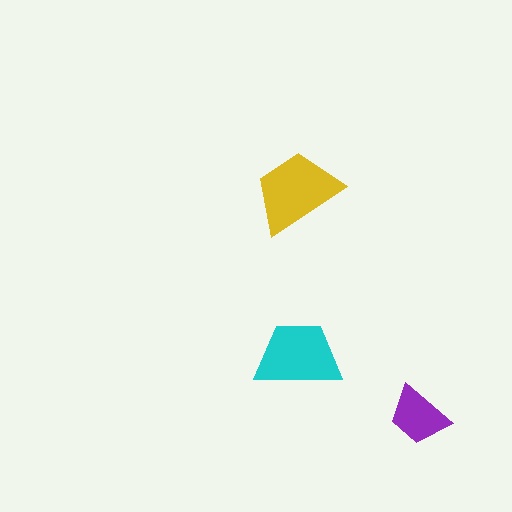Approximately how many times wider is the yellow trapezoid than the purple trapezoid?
About 1.5 times wider.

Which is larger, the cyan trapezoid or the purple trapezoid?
The cyan one.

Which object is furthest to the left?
The yellow trapezoid is leftmost.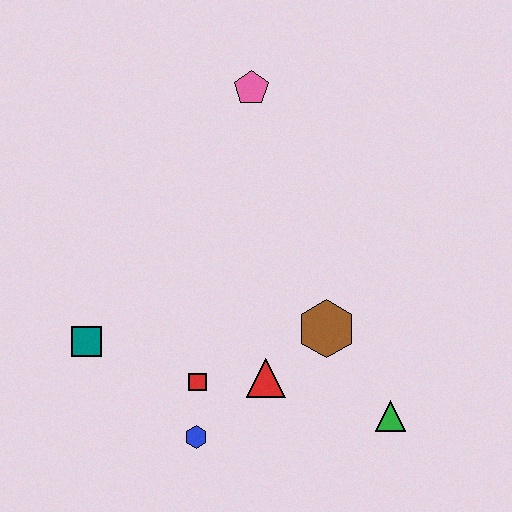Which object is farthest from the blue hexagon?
The pink pentagon is farthest from the blue hexagon.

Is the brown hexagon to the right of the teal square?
Yes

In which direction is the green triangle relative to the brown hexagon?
The green triangle is below the brown hexagon.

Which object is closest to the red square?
The blue hexagon is closest to the red square.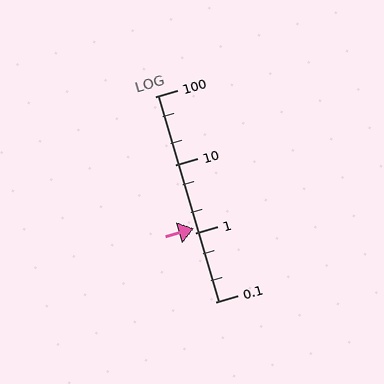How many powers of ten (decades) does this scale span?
The scale spans 3 decades, from 0.1 to 100.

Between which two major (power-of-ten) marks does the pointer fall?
The pointer is between 1 and 10.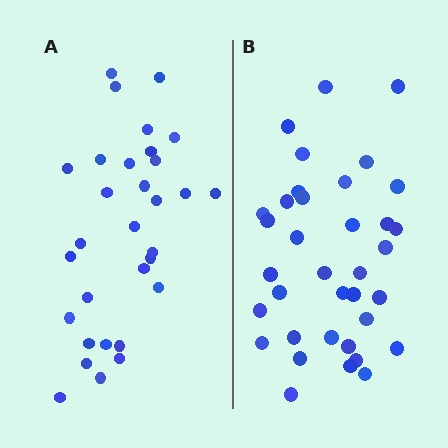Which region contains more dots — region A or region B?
Region B (the right region) has more dots.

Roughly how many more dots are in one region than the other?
Region B has about 5 more dots than region A.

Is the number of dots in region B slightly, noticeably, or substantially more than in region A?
Region B has only slightly more — the two regions are fairly close. The ratio is roughly 1.2 to 1.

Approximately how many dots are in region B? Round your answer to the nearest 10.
About 40 dots. (The exact count is 36, which rounds to 40.)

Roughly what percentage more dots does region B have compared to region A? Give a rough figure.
About 15% more.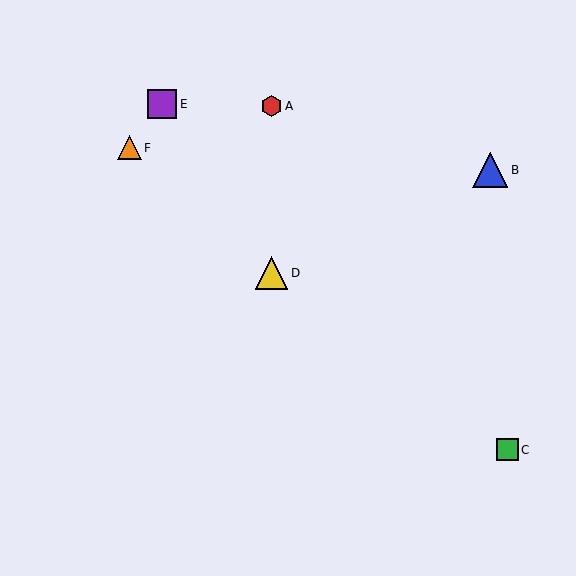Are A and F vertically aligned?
No, A is at x≈271 and F is at x≈129.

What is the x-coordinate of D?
Object D is at x≈271.